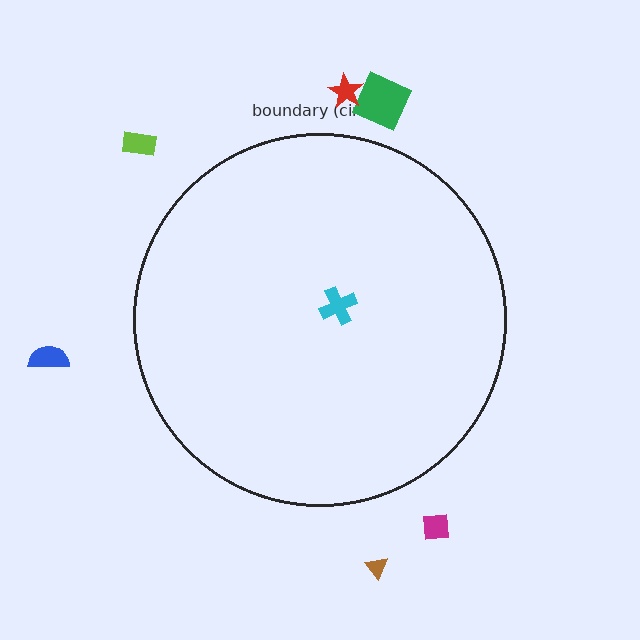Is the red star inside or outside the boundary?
Outside.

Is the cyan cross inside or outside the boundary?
Inside.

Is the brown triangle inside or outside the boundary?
Outside.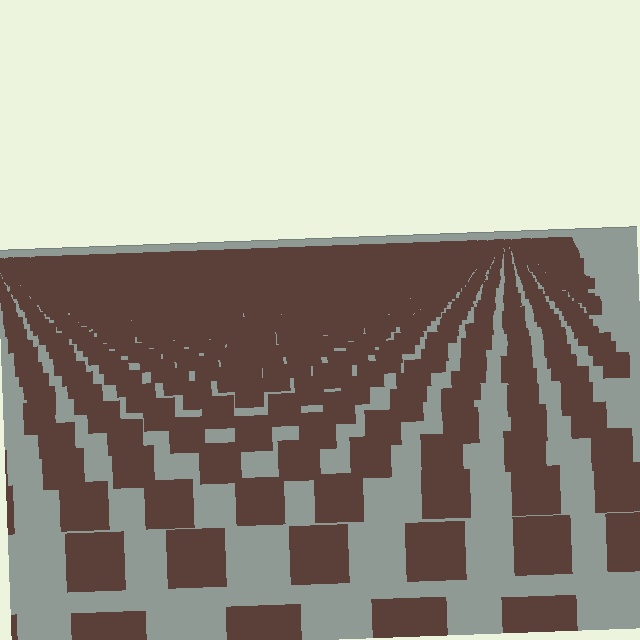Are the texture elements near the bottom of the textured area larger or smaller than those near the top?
Larger. Near the bottom, elements are closer to the viewer and appear at a bigger on-screen size.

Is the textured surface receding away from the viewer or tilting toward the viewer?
The surface is receding away from the viewer. Texture elements get smaller and denser toward the top.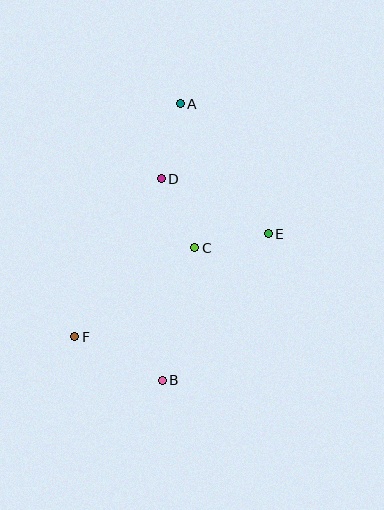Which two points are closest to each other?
Points C and E are closest to each other.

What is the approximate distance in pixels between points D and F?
The distance between D and F is approximately 180 pixels.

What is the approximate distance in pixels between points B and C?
The distance between B and C is approximately 137 pixels.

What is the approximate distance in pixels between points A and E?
The distance between A and E is approximately 157 pixels.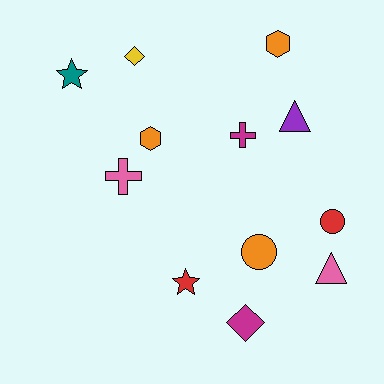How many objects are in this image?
There are 12 objects.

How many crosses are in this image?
There are 2 crosses.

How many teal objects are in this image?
There is 1 teal object.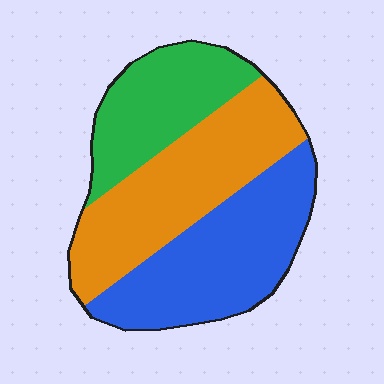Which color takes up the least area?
Green, at roughly 25%.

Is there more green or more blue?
Blue.